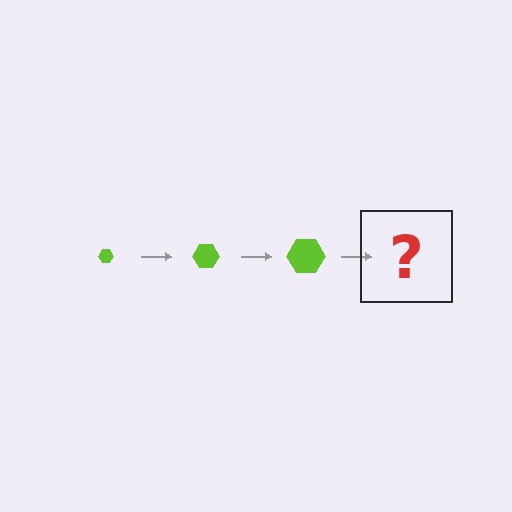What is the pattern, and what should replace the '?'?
The pattern is that the hexagon gets progressively larger each step. The '?' should be a lime hexagon, larger than the previous one.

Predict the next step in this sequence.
The next step is a lime hexagon, larger than the previous one.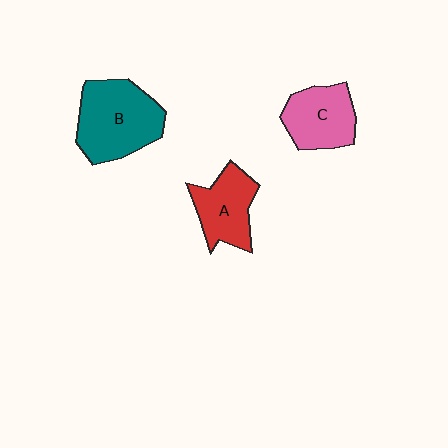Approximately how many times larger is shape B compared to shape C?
Approximately 1.4 times.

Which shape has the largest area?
Shape B (teal).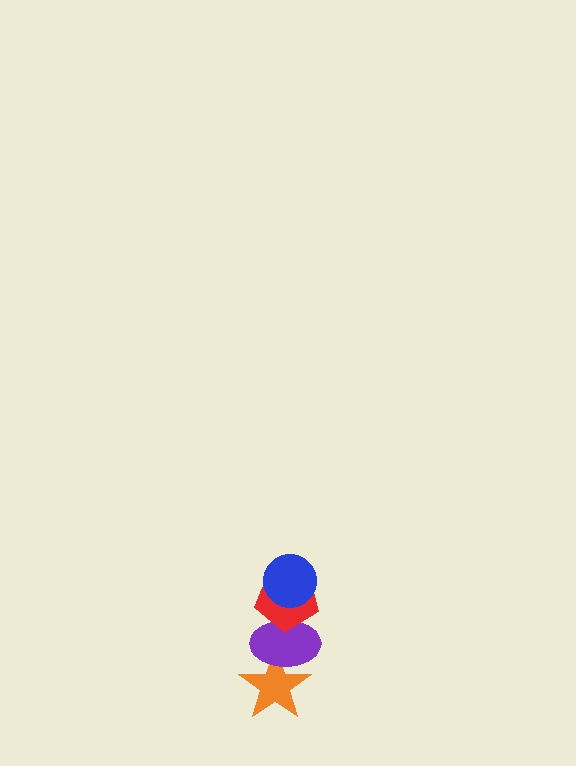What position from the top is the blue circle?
The blue circle is 1st from the top.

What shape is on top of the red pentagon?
The blue circle is on top of the red pentagon.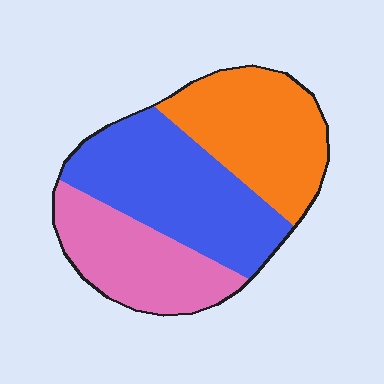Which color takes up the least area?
Pink, at roughly 30%.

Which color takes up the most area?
Blue, at roughly 40%.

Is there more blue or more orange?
Blue.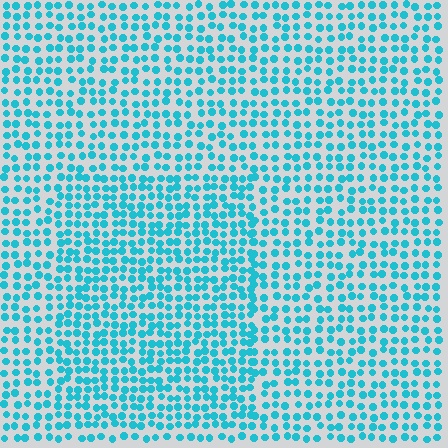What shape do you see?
I see a rectangle.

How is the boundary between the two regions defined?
The boundary is defined by a change in element density (approximately 1.4x ratio). All elements are the same color, size, and shape.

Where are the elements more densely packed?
The elements are more densely packed inside the rectangle boundary.